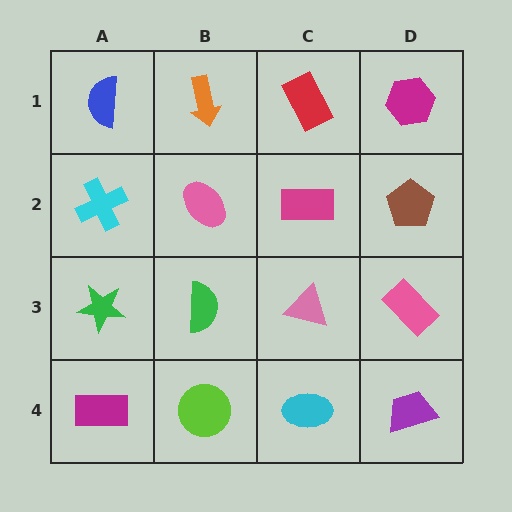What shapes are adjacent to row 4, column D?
A pink rectangle (row 3, column D), a cyan ellipse (row 4, column C).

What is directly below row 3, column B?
A lime circle.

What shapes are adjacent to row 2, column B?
An orange arrow (row 1, column B), a green semicircle (row 3, column B), a cyan cross (row 2, column A), a magenta rectangle (row 2, column C).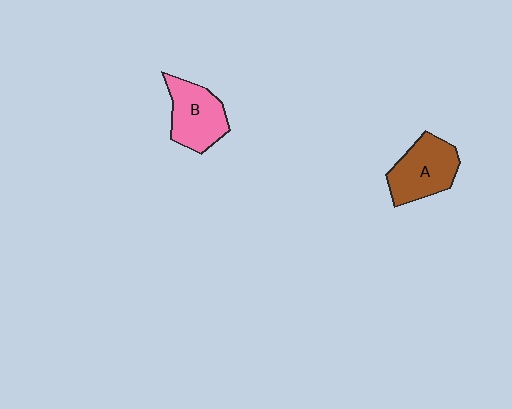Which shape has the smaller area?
Shape B (pink).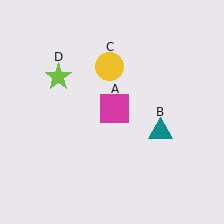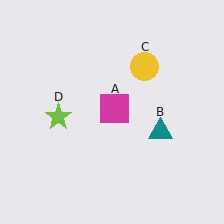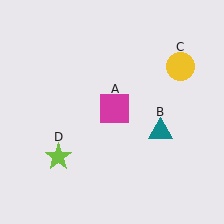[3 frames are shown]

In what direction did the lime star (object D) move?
The lime star (object D) moved down.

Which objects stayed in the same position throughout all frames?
Magenta square (object A) and teal triangle (object B) remained stationary.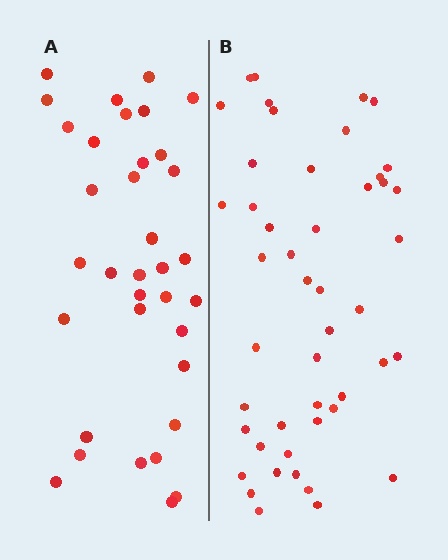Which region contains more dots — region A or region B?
Region B (the right region) has more dots.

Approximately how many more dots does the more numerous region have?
Region B has roughly 12 or so more dots than region A.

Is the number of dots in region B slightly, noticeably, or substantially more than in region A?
Region B has noticeably more, but not dramatically so. The ratio is roughly 1.3 to 1.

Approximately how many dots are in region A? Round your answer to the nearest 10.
About 40 dots. (The exact count is 35, which rounds to 40.)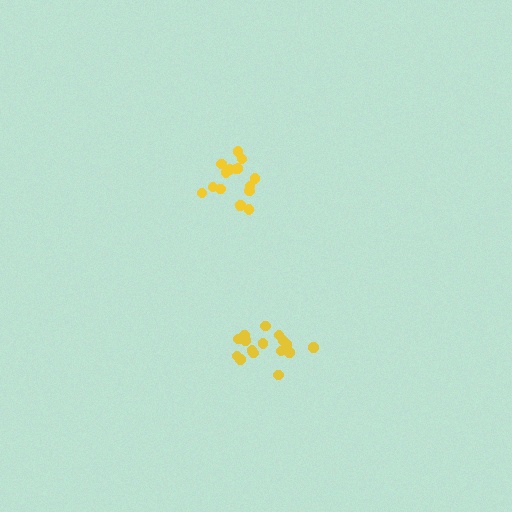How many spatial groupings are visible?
There are 2 spatial groupings.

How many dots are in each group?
Group 1: 15 dots, Group 2: 16 dots (31 total).